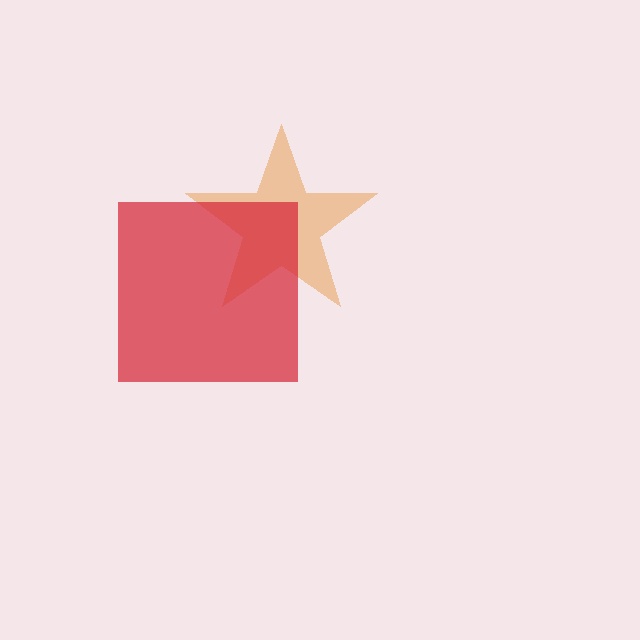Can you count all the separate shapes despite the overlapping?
Yes, there are 2 separate shapes.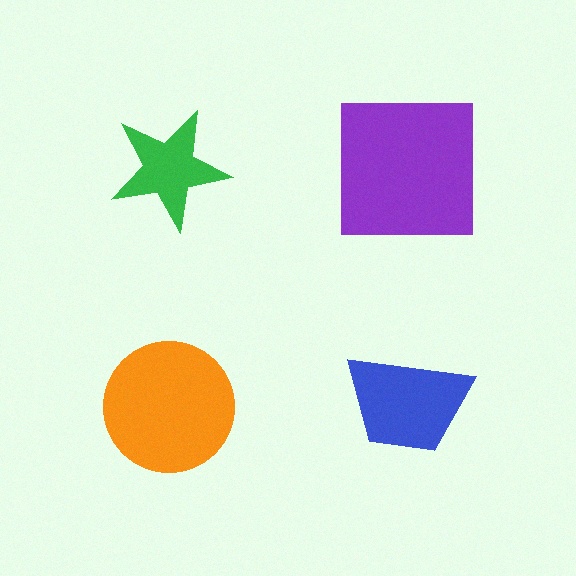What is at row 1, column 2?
A purple square.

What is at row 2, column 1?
An orange circle.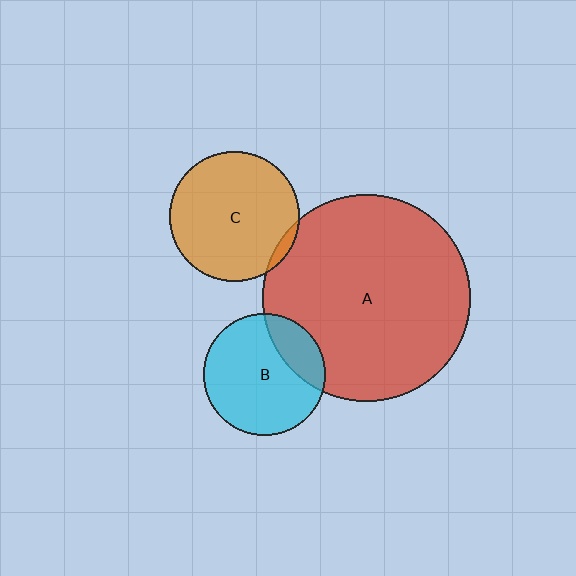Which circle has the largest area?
Circle A (red).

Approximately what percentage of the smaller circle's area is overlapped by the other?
Approximately 20%.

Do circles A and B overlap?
Yes.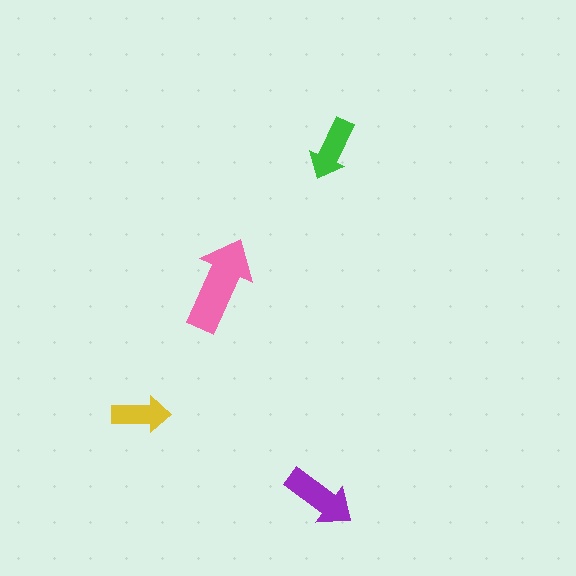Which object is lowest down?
The purple arrow is bottommost.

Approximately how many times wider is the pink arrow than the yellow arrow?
About 1.5 times wider.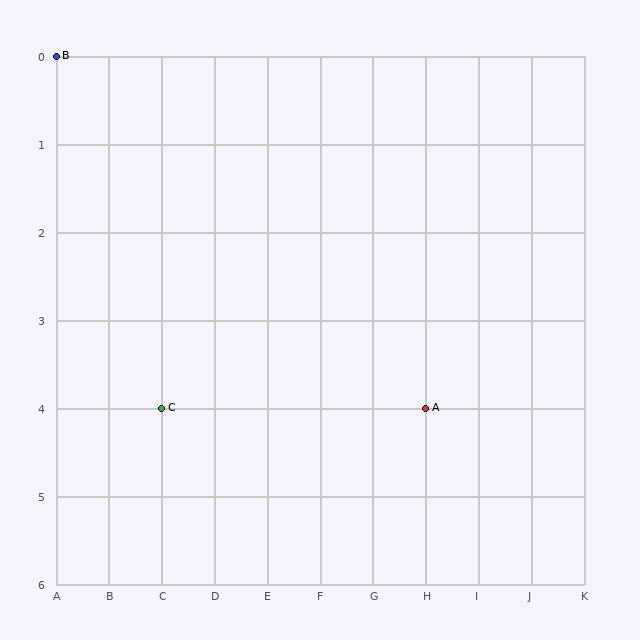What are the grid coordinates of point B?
Point B is at grid coordinates (A, 0).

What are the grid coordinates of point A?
Point A is at grid coordinates (H, 4).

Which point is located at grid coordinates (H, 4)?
Point A is at (H, 4).